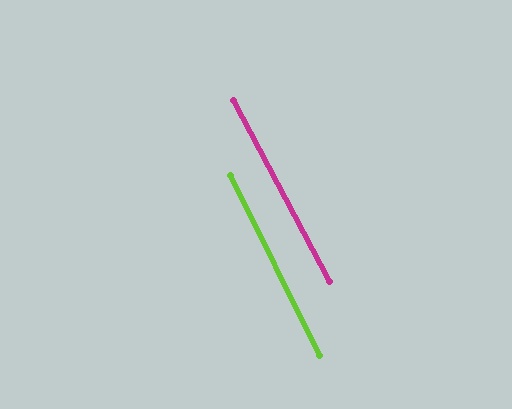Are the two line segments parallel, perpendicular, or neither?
Parallel — their directions differ by only 1.6°.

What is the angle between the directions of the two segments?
Approximately 2 degrees.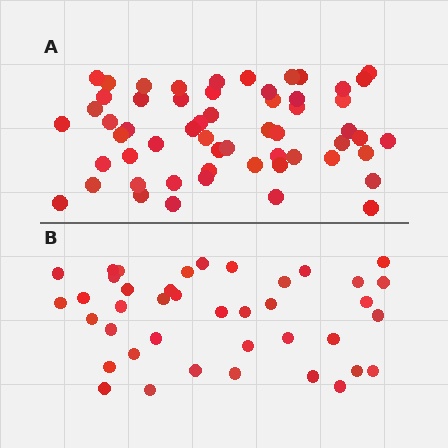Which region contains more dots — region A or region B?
Region A (the top region) has more dots.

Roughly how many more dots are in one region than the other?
Region A has approximately 15 more dots than region B.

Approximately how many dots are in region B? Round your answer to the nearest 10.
About 40 dots.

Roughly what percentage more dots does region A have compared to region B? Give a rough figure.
About 40% more.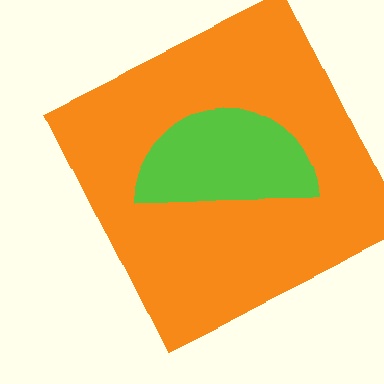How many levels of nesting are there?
2.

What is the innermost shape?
The lime semicircle.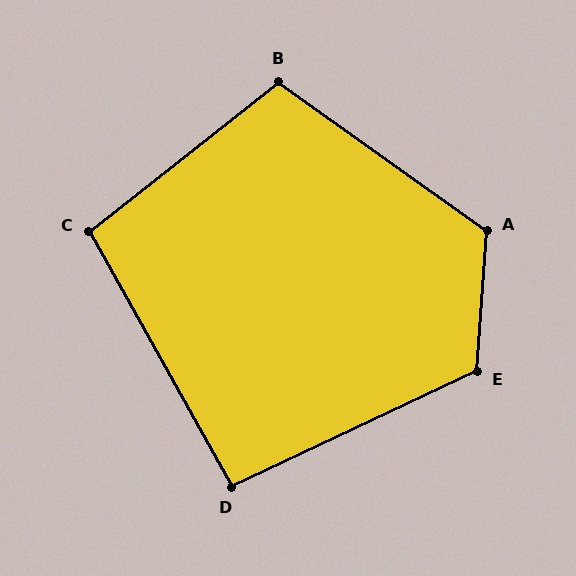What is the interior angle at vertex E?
Approximately 119 degrees (obtuse).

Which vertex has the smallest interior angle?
D, at approximately 94 degrees.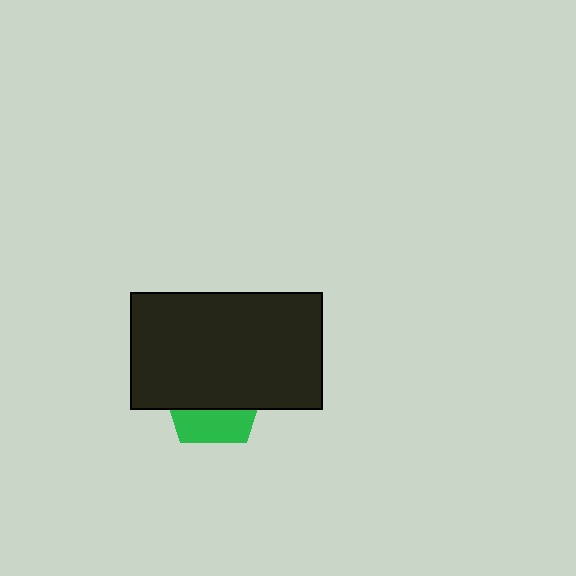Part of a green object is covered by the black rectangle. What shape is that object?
It is a pentagon.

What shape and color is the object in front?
The object in front is a black rectangle.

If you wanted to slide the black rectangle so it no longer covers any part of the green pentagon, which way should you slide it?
Slide it up — that is the most direct way to separate the two shapes.